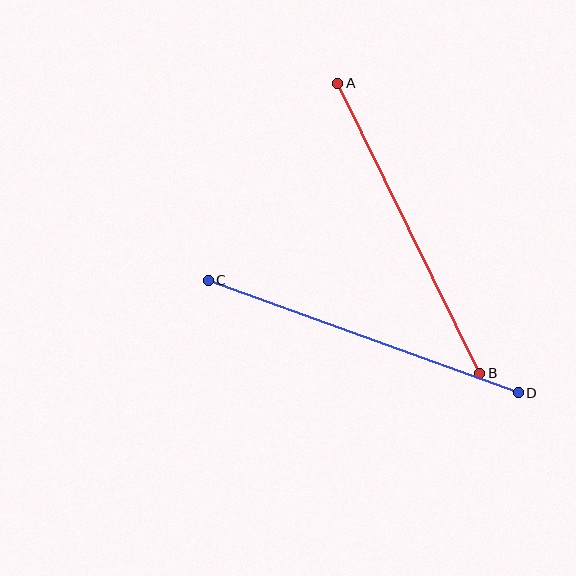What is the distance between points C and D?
The distance is approximately 330 pixels.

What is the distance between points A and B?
The distance is approximately 323 pixels.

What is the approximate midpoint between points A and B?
The midpoint is at approximately (409, 228) pixels.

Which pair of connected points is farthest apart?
Points C and D are farthest apart.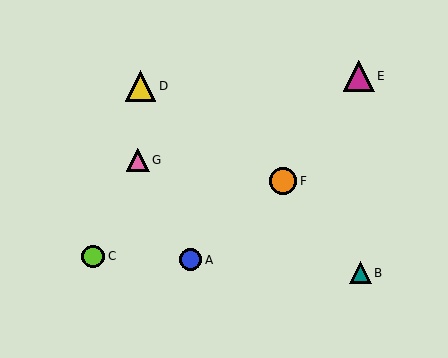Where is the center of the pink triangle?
The center of the pink triangle is at (138, 160).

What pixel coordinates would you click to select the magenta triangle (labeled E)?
Click at (359, 76) to select the magenta triangle E.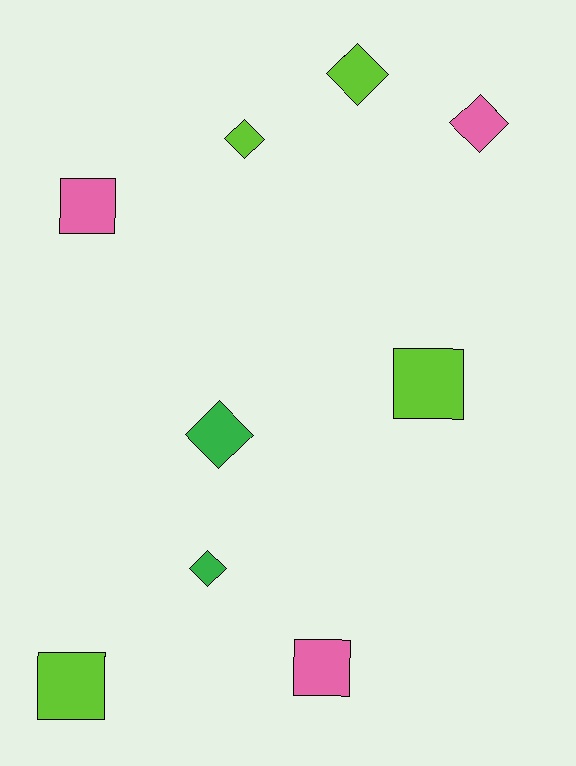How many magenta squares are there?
There are no magenta squares.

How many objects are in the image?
There are 9 objects.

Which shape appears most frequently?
Diamond, with 5 objects.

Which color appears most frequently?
Lime, with 4 objects.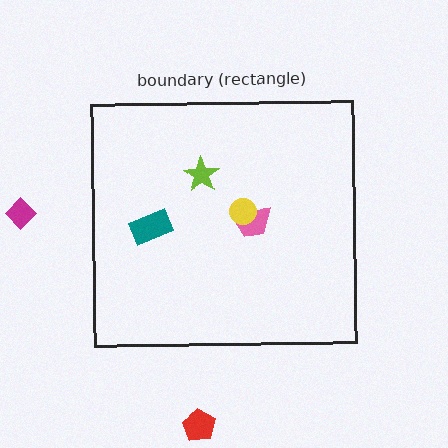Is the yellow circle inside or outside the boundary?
Inside.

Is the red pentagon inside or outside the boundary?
Outside.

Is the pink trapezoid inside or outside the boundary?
Inside.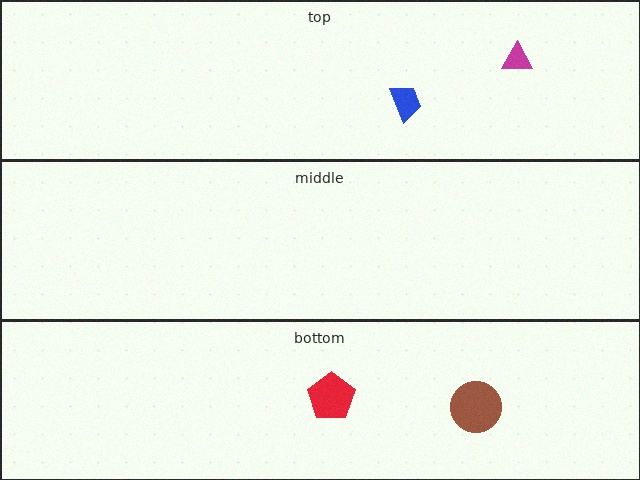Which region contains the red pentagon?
The bottom region.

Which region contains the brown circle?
The bottom region.